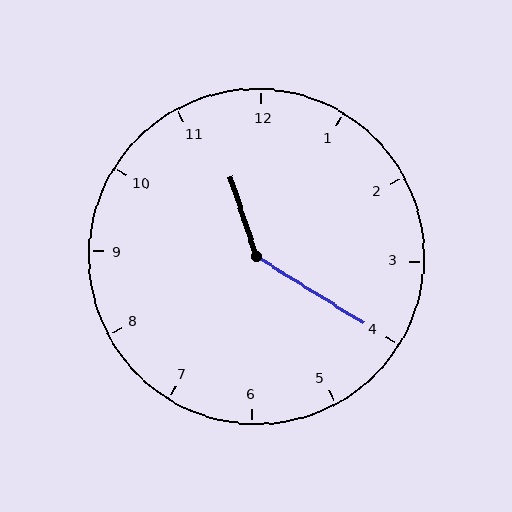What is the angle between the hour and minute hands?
Approximately 140 degrees.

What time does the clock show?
11:20.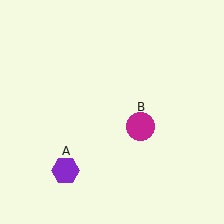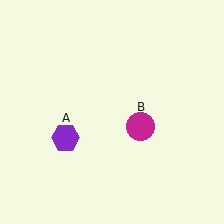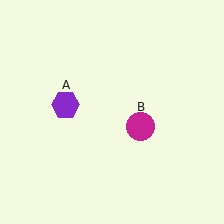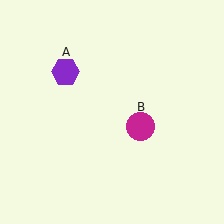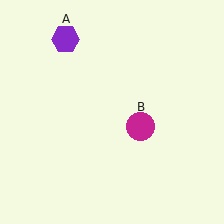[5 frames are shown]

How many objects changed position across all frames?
1 object changed position: purple hexagon (object A).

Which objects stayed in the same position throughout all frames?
Magenta circle (object B) remained stationary.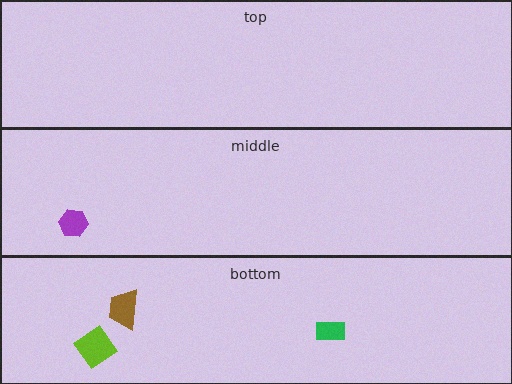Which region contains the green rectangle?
The bottom region.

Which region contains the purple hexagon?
The middle region.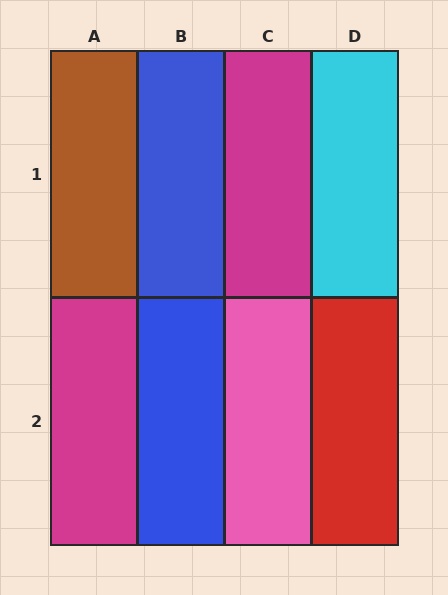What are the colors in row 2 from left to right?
Magenta, blue, pink, red.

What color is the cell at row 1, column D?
Cyan.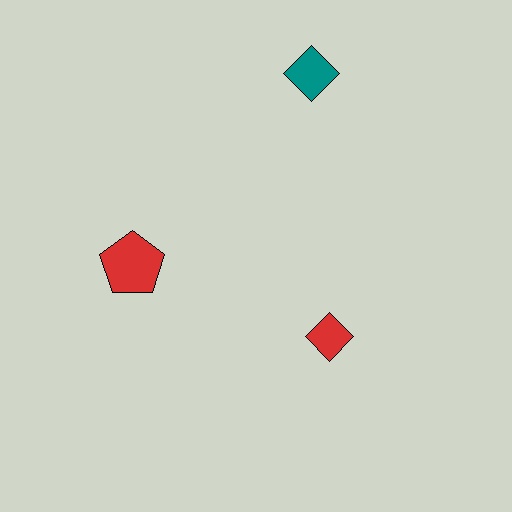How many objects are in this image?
There are 3 objects.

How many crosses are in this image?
There are no crosses.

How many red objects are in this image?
There are 2 red objects.